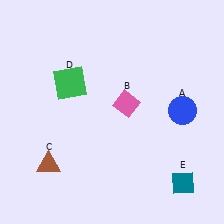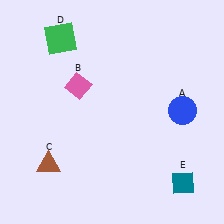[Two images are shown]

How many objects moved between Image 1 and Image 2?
2 objects moved between the two images.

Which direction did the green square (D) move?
The green square (D) moved up.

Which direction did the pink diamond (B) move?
The pink diamond (B) moved left.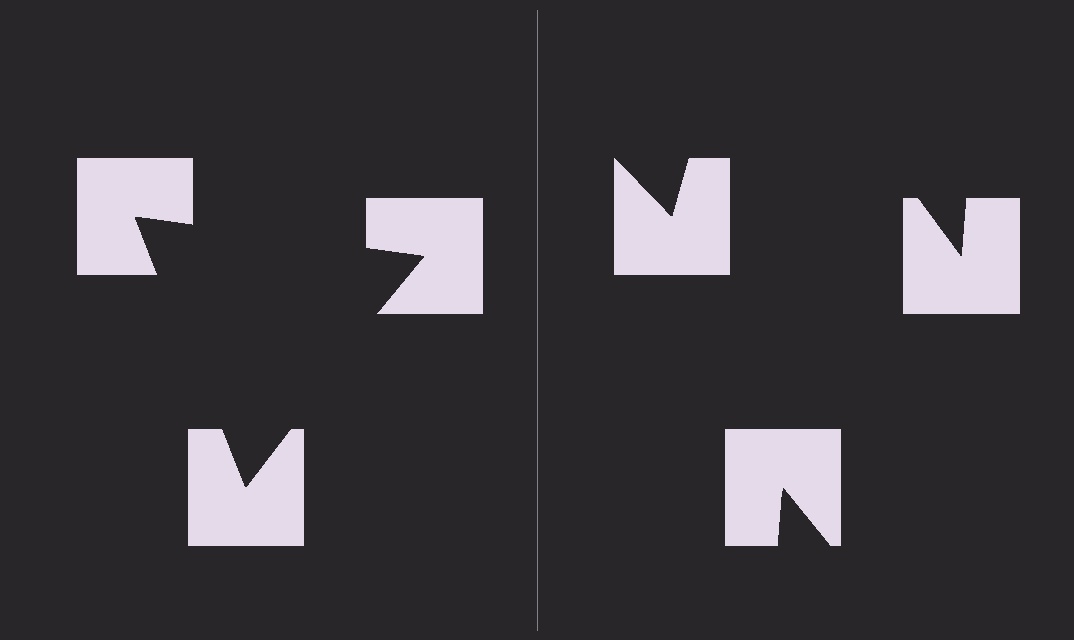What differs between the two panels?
The notched squares are positioned identically on both sides; only the wedge orientations differ. On the left they align to a triangle; on the right they are misaligned.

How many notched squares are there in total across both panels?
6 — 3 on each side.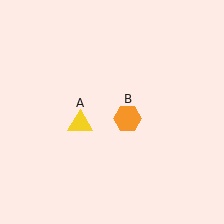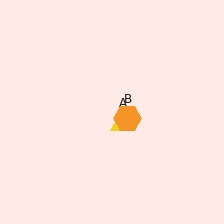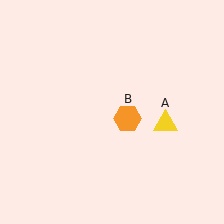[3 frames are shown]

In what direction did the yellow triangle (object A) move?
The yellow triangle (object A) moved right.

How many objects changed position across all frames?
1 object changed position: yellow triangle (object A).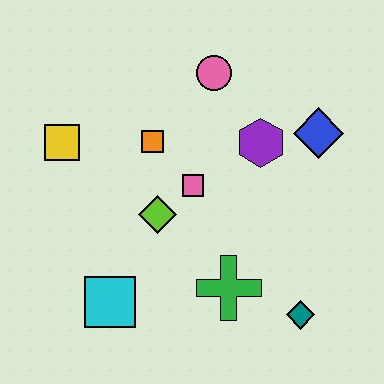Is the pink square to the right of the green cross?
No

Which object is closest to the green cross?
The teal diamond is closest to the green cross.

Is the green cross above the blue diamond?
No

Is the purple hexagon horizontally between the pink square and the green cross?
No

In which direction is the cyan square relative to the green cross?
The cyan square is to the left of the green cross.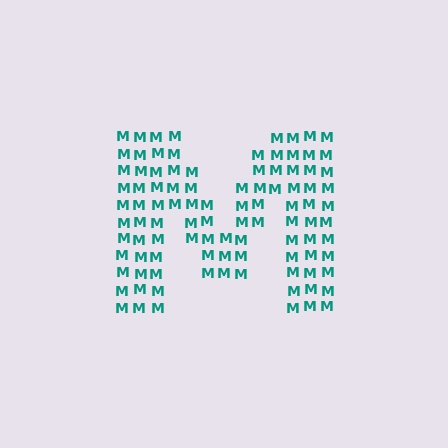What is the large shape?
The large shape is the letter M.